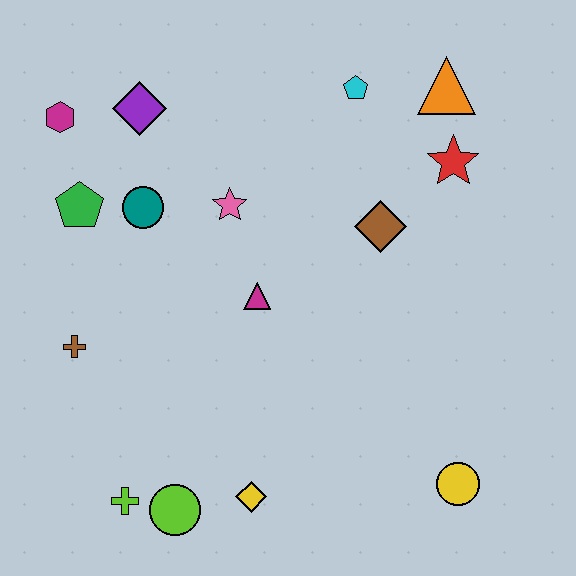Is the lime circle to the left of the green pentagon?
No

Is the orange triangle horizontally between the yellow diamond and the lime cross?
No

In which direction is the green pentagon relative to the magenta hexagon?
The green pentagon is below the magenta hexagon.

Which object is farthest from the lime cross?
The orange triangle is farthest from the lime cross.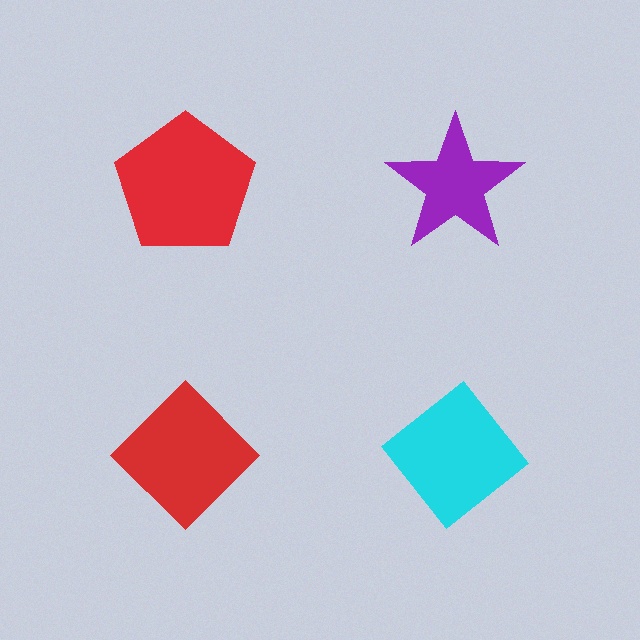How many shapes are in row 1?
2 shapes.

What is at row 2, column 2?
A cyan diamond.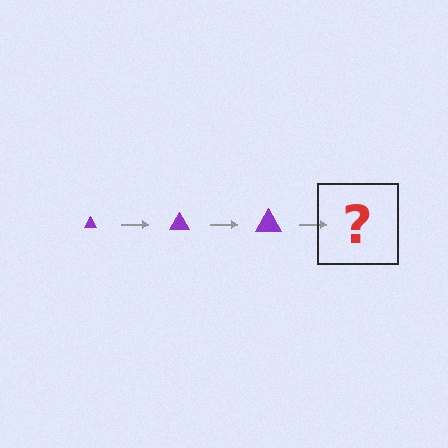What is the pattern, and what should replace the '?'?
The pattern is that the triangle gets progressively larger each step. The '?' should be a purple triangle, larger than the previous one.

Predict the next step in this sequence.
The next step is a purple triangle, larger than the previous one.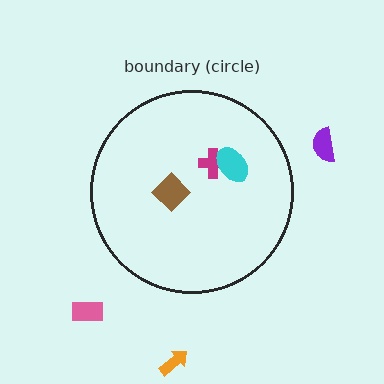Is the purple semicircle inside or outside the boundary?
Outside.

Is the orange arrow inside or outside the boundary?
Outside.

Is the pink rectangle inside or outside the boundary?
Outside.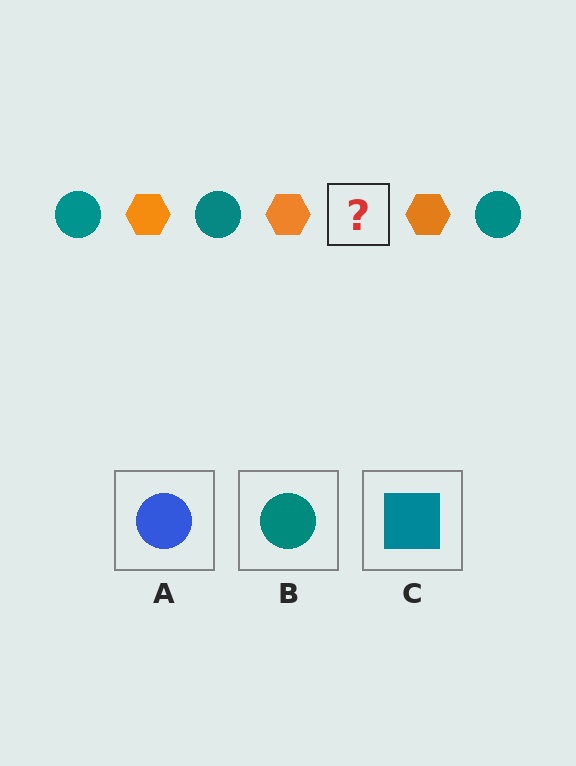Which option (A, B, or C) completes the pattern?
B.